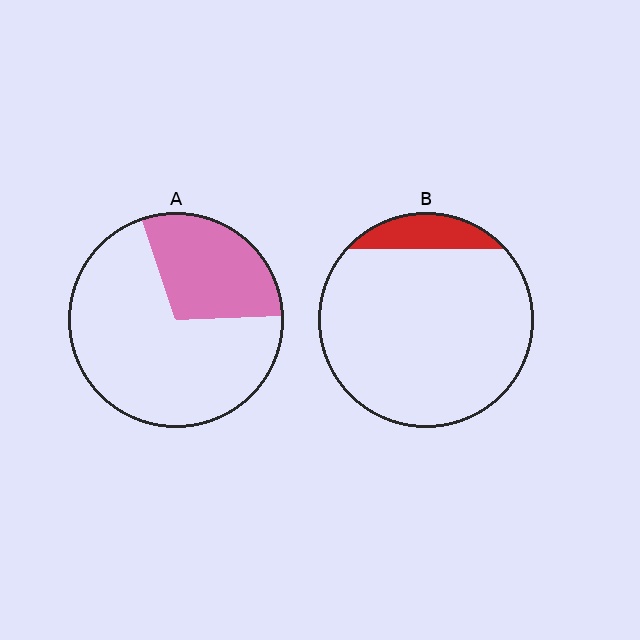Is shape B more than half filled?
No.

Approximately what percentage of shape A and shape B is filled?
A is approximately 30% and B is approximately 10%.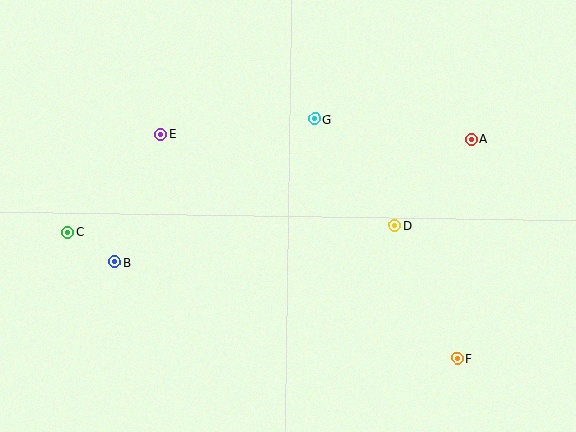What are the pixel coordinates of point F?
Point F is at (457, 358).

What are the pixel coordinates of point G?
Point G is at (315, 119).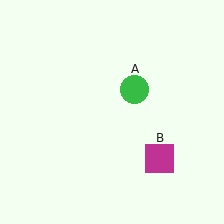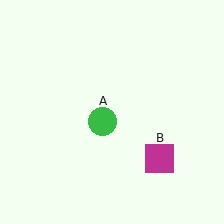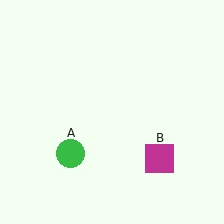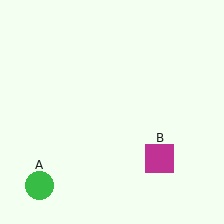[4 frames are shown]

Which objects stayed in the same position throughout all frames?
Magenta square (object B) remained stationary.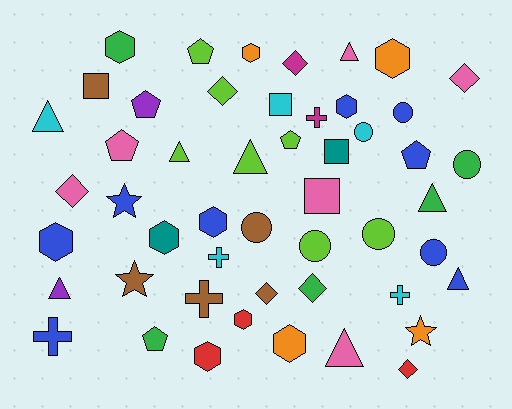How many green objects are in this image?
There are 5 green objects.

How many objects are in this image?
There are 50 objects.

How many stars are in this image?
There are 3 stars.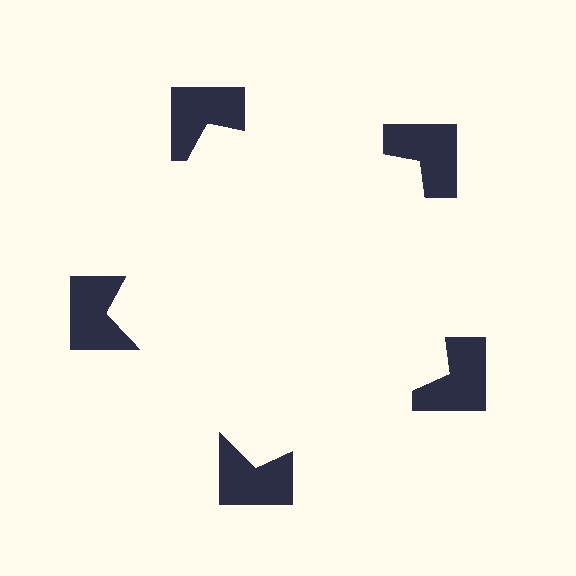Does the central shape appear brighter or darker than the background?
It typically appears slightly brighter than the background, even though no actual brightness change is drawn.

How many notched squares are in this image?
There are 5 — one at each vertex of the illusory pentagon.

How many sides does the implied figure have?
5 sides.